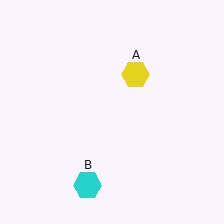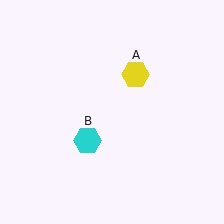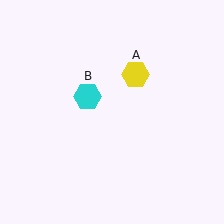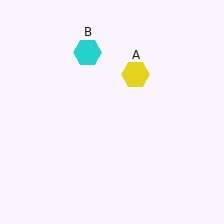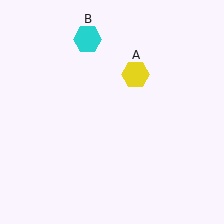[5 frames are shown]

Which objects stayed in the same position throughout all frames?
Yellow hexagon (object A) remained stationary.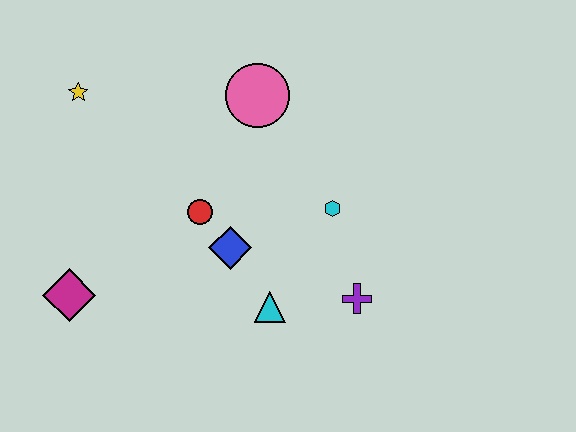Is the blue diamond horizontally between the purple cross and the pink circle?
No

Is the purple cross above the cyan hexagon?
No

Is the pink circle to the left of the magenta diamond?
No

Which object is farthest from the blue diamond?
The yellow star is farthest from the blue diamond.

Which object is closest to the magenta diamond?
The red circle is closest to the magenta diamond.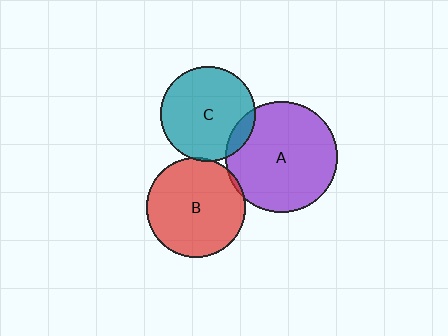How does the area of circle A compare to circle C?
Approximately 1.4 times.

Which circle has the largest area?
Circle A (purple).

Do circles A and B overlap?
Yes.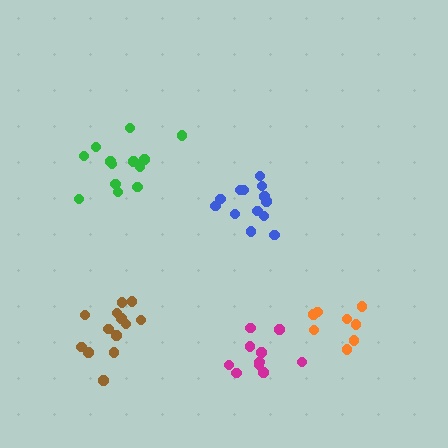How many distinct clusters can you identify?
There are 5 distinct clusters.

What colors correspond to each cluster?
The clusters are colored: green, orange, blue, brown, magenta.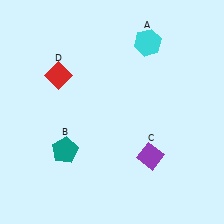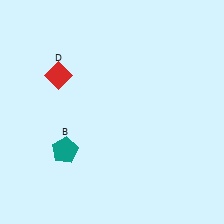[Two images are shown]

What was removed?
The cyan hexagon (A), the purple diamond (C) were removed in Image 2.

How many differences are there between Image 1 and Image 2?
There are 2 differences between the two images.